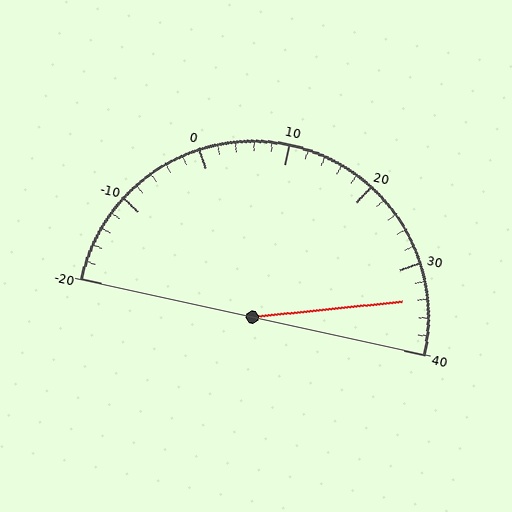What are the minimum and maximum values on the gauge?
The gauge ranges from -20 to 40.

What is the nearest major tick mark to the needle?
The nearest major tick mark is 30.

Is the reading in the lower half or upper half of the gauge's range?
The reading is in the upper half of the range (-20 to 40).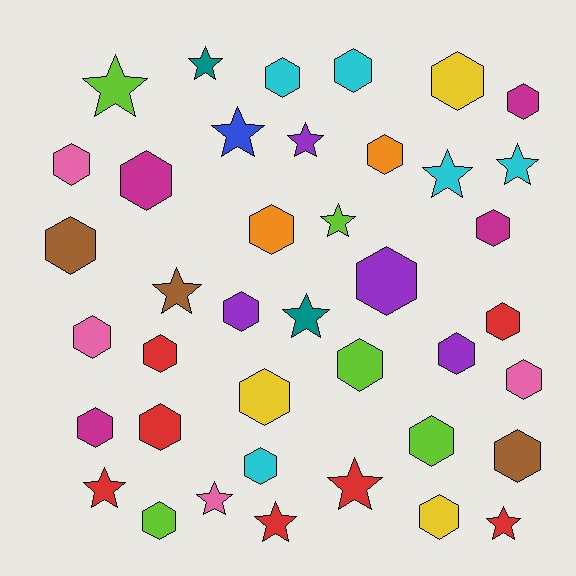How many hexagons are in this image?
There are 26 hexagons.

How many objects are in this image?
There are 40 objects.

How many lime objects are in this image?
There are 5 lime objects.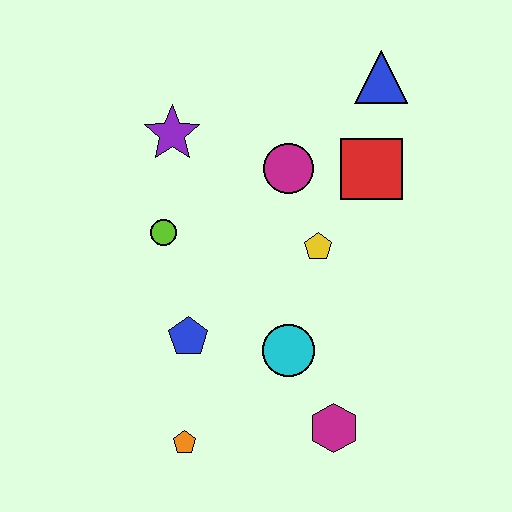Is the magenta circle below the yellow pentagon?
No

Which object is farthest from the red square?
The orange pentagon is farthest from the red square.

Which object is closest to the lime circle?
The purple star is closest to the lime circle.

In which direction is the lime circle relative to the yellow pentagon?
The lime circle is to the left of the yellow pentagon.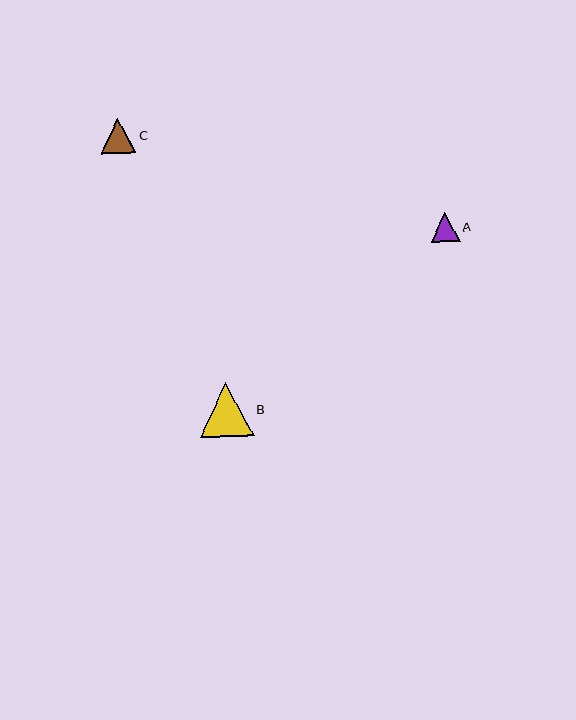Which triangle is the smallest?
Triangle A is the smallest with a size of approximately 29 pixels.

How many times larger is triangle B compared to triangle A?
Triangle B is approximately 1.9 times the size of triangle A.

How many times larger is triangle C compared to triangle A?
Triangle C is approximately 1.2 times the size of triangle A.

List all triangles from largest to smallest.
From largest to smallest: B, C, A.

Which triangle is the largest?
Triangle B is the largest with a size of approximately 54 pixels.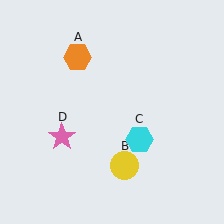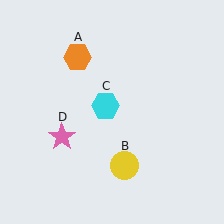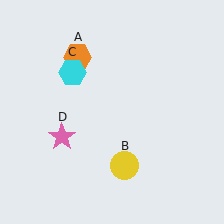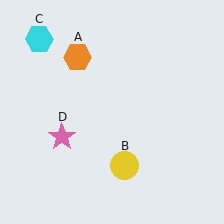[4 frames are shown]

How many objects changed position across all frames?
1 object changed position: cyan hexagon (object C).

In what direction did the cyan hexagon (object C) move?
The cyan hexagon (object C) moved up and to the left.